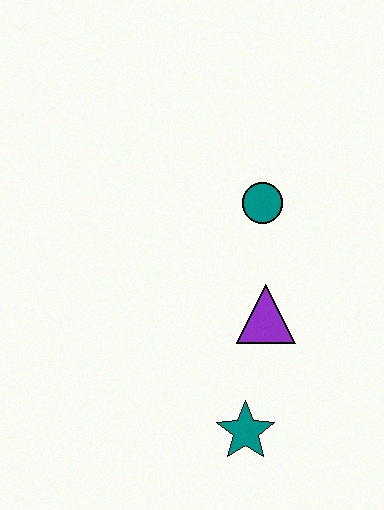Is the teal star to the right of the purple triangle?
No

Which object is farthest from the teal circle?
The teal star is farthest from the teal circle.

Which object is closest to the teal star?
The purple triangle is closest to the teal star.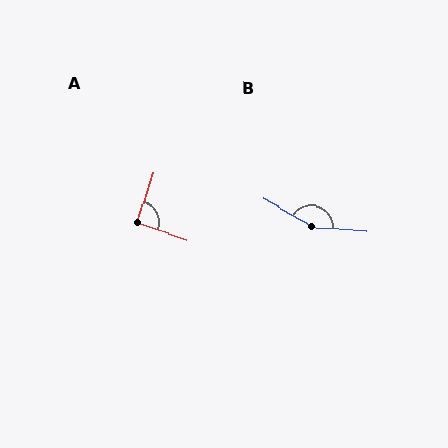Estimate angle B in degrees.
Approximately 154 degrees.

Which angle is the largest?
B, at approximately 154 degrees.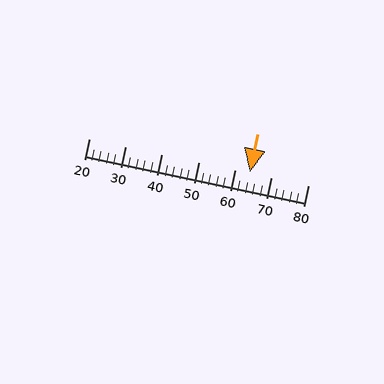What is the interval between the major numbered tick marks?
The major tick marks are spaced 10 units apart.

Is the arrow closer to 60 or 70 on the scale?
The arrow is closer to 60.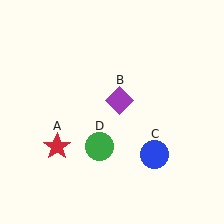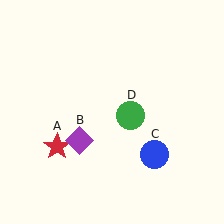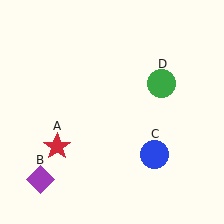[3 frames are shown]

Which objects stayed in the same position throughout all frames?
Red star (object A) and blue circle (object C) remained stationary.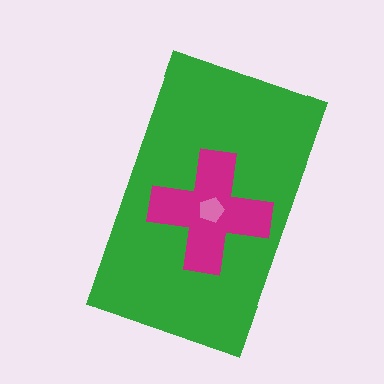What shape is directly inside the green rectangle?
The magenta cross.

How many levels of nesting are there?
3.